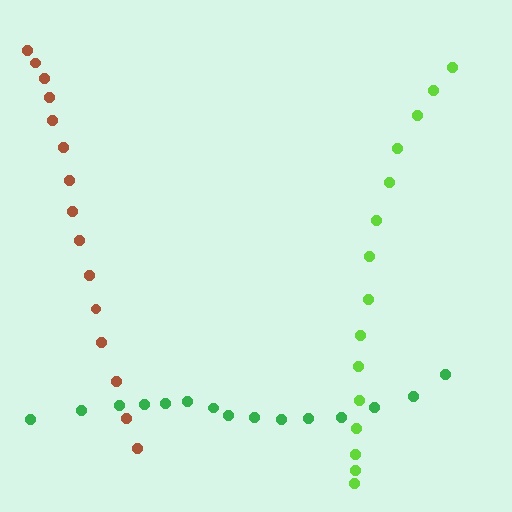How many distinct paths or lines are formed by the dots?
There are 3 distinct paths.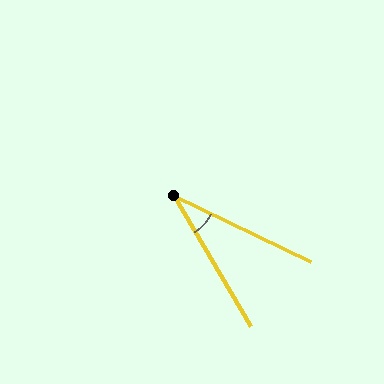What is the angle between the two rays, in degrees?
Approximately 34 degrees.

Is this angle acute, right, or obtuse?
It is acute.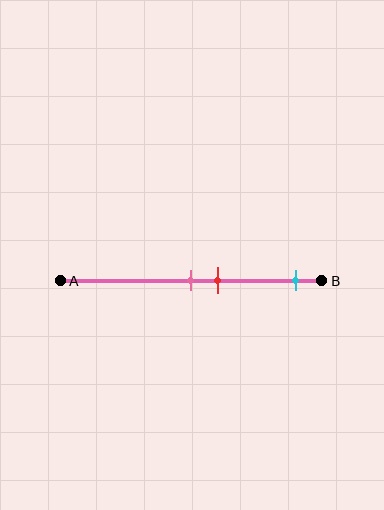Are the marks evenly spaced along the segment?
No, the marks are not evenly spaced.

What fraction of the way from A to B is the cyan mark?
The cyan mark is approximately 90% (0.9) of the way from A to B.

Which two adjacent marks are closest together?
The pink and red marks are the closest adjacent pair.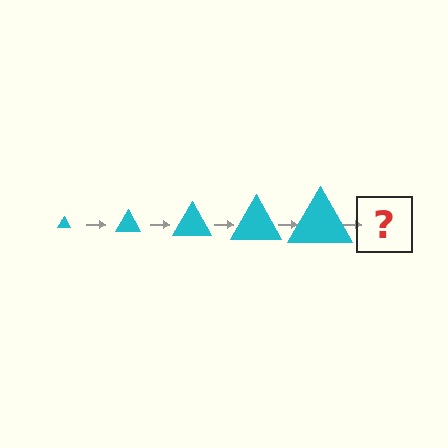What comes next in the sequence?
The next element should be a cyan triangle, larger than the previous one.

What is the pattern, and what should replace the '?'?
The pattern is that the triangle gets progressively larger each step. The '?' should be a cyan triangle, larger than the previous one.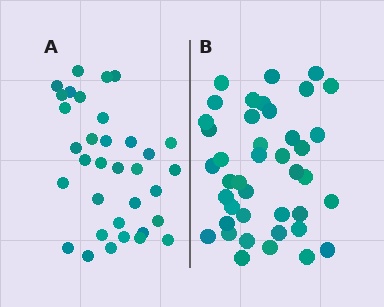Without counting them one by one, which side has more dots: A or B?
Region B (the right region) has more dots.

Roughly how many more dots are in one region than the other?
Region B has roughly 8 or so more dots than region A.